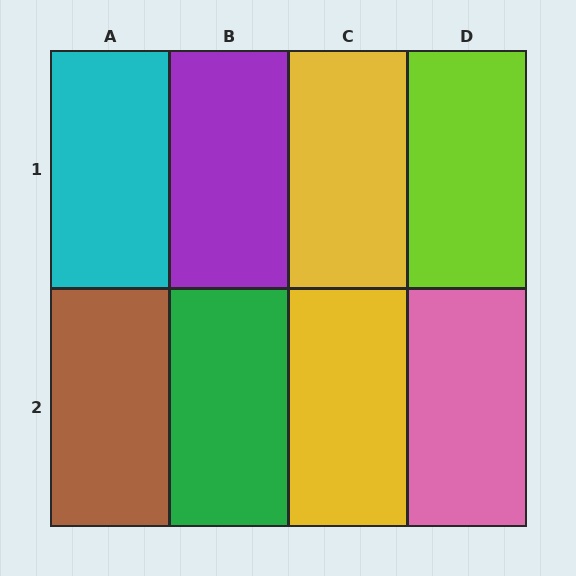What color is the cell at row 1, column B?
Purple.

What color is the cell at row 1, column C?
Yellow.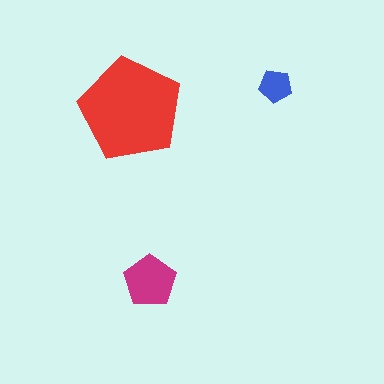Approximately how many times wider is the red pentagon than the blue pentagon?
About 3 times wider.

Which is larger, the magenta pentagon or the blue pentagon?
The magenta one.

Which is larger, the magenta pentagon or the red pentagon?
The red one.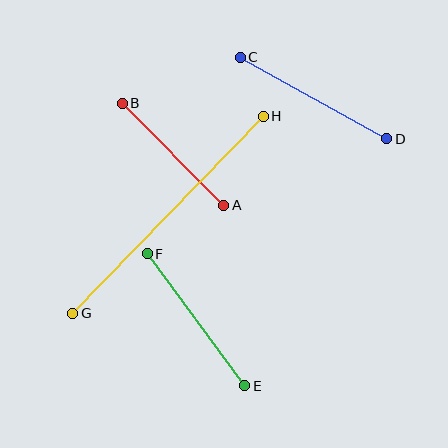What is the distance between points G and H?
The distance is approximately 274 pixels.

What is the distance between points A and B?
The distance is approximately 144 pixels.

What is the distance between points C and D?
The distance is approximately 167 pixels.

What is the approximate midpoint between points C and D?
The midpoint is at approximately (314, 98) pixels.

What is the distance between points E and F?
The distance is approximately 164 pixels.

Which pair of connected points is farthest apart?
Points G and H are farthest apart.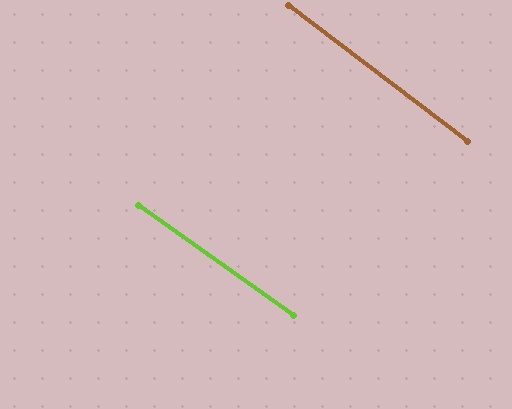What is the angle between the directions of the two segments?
Approximately 2 degrees.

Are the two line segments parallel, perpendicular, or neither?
Parallel — their directions differ by only 1.9°.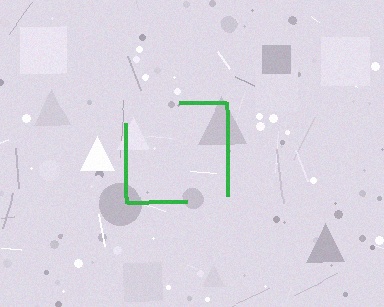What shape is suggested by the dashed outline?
The dashed outline suggests a square.